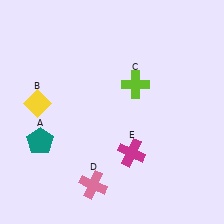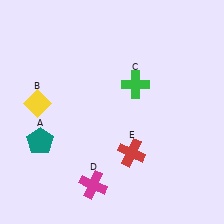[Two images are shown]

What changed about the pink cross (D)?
In Image 1, D is pink. In Image 2, it changed to magenta.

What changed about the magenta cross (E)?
In Image 1, E is magenta. In Image 2, it changed to red.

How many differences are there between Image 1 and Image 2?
There are 3 differences between the two images.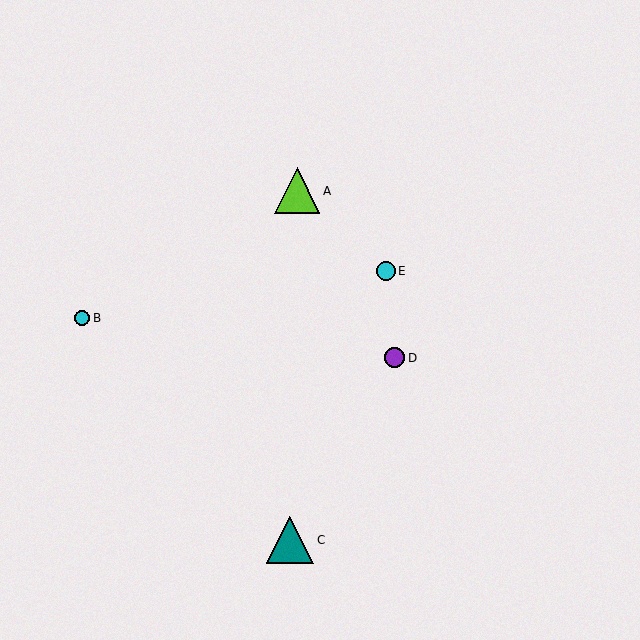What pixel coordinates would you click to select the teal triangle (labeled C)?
Click at (290, 540) to select the teal triangle C.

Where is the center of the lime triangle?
The center of the lime triangle is at (297, 191).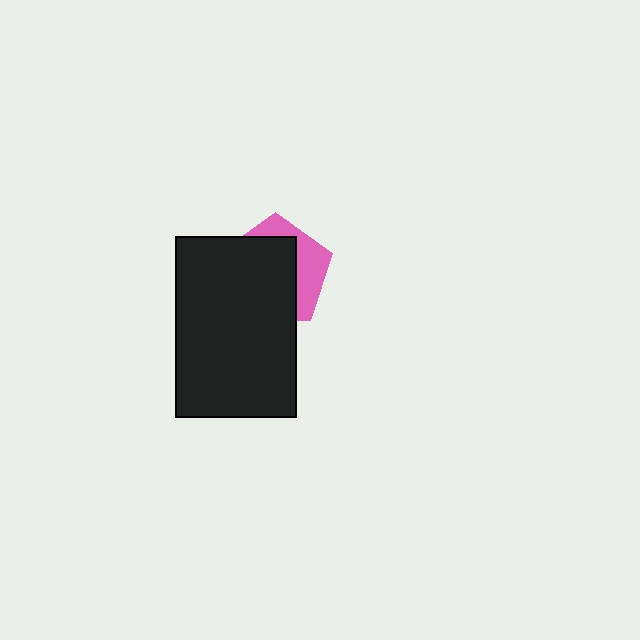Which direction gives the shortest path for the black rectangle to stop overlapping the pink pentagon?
Moving toward the lower-left gives the shortest separation.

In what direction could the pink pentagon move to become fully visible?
The pink pentagon could move toward the upper-right. That would shift it out from behind the black rectangle entirely.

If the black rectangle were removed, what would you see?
You would see the complete pink pentagon.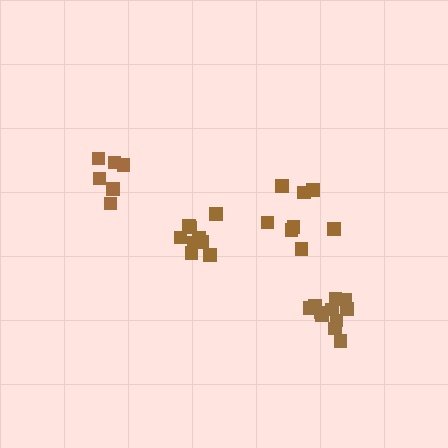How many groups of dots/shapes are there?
There are 4 groups.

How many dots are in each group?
Group 1: 6 dots, Group 2: 9 dots, Group 3: 11 dots, Group 4: 8 dots (34 total).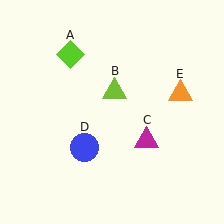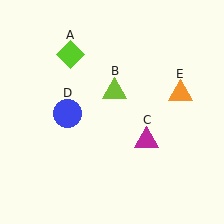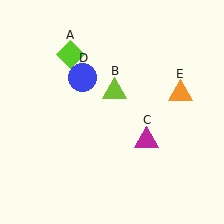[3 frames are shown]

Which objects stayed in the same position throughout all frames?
Lime diamond (object A) and lime triangle (object B) and magenta triangle (object C) and orange triangle (object E) remained stationary.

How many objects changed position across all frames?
1 object changed position: blue circle (object D).